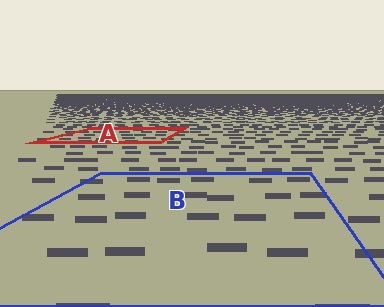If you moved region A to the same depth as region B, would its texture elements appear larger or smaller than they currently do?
They would appear larger. At a closer depth, the same texture elements are projected at a bigger on-screen size.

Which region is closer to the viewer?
Region B is closer. The texture elements there are larger and more spread out.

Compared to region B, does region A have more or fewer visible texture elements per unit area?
Region A has more texture elements per unit area — they are packed more densely because it is farther away.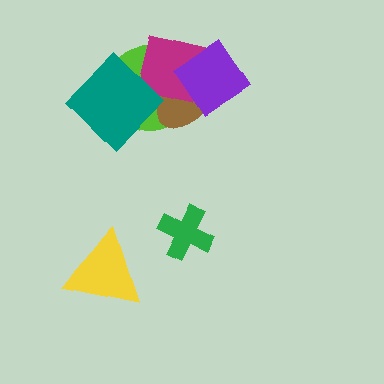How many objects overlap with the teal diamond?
3 objects overlap with the teal diamond.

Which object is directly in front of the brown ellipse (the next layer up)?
The magenta square is directly in front of the brown ellipse.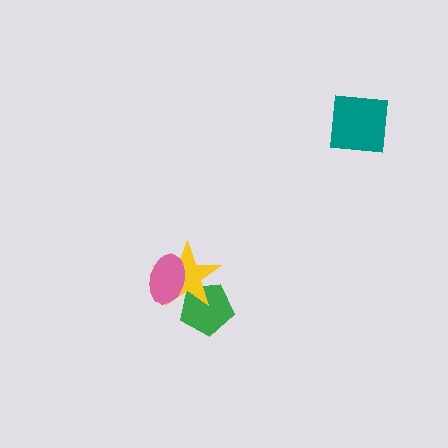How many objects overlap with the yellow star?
2 objects overlap with the yellow star.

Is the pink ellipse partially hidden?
No, no other shape covers it.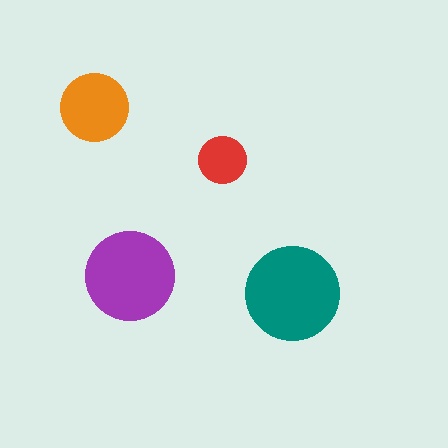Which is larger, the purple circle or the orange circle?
The purple one.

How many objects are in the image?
There are 4 objects in the image.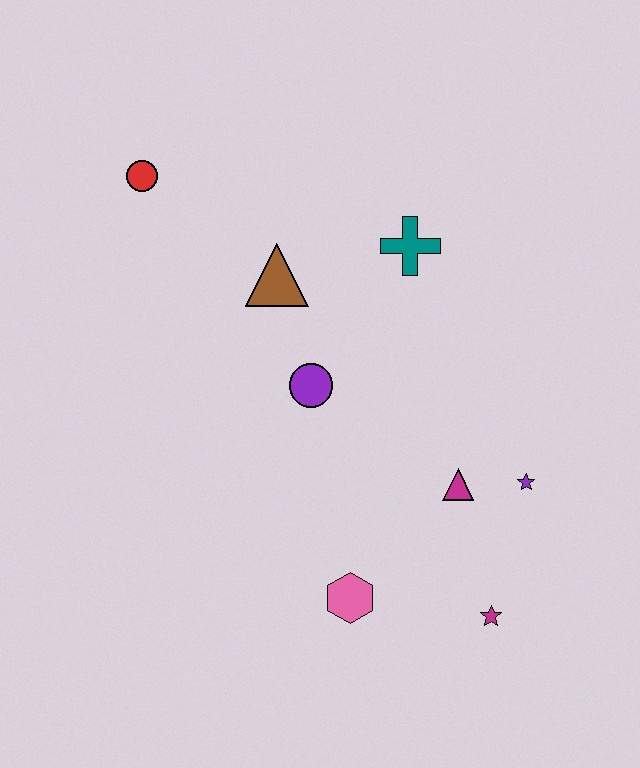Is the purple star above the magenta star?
Yes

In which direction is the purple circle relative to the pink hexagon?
The purple circle is above the pink hexagon.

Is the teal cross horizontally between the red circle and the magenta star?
Yes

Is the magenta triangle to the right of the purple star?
No